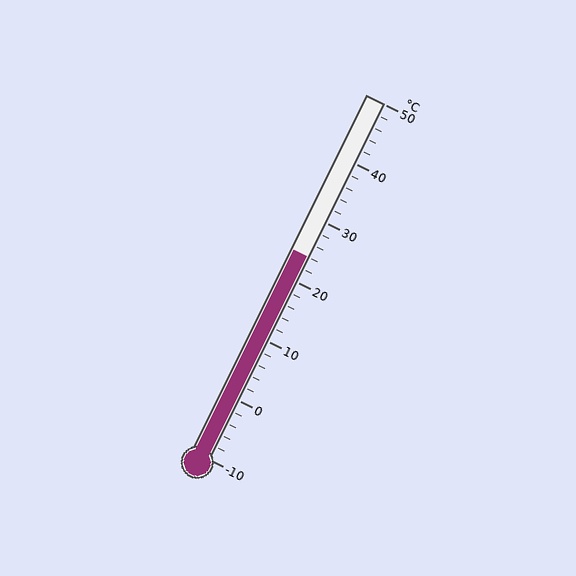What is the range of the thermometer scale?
The thermometer scale ranges from -10°C to 50°C.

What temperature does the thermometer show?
The thermometer shows approximately 24°C.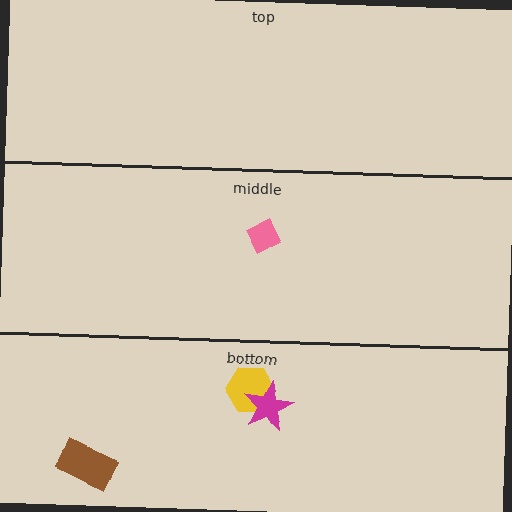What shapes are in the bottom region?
The brown rectangle, the yellow hexagon, the magenta star.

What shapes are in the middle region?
The pink diamond.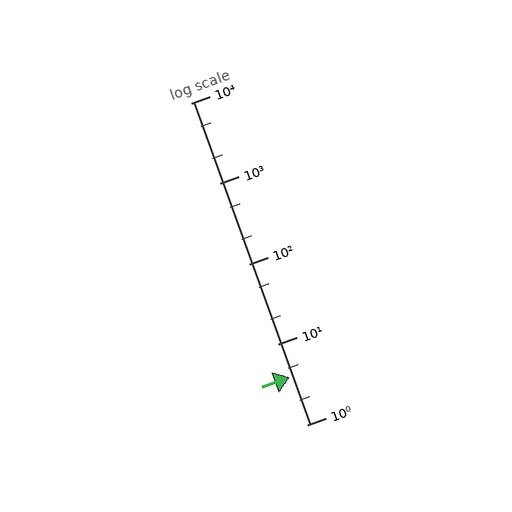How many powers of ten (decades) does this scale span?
The scale spans 4 decades, from 1 to 10000.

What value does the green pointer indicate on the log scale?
The pointer indicates approximately 3.9.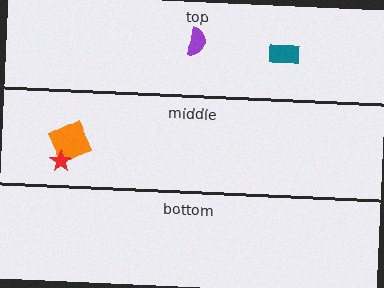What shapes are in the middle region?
The orange square, the red star.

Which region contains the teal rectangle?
The top region.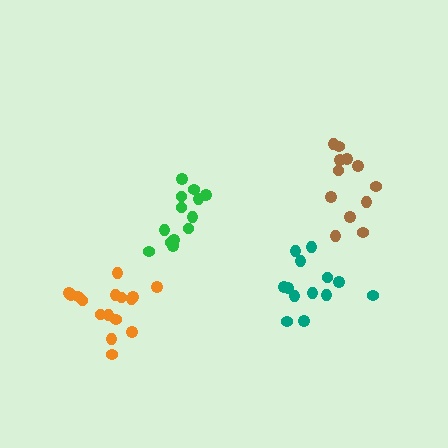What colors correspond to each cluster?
The clusters are colored: green, orange, brown, teal.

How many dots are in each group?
Group 1: 13 dots, Group 2: 16 dots, Group 3: 12 dots, Group 4: 13 dots (54 total).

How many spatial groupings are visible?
There are 4 spatial groupings.